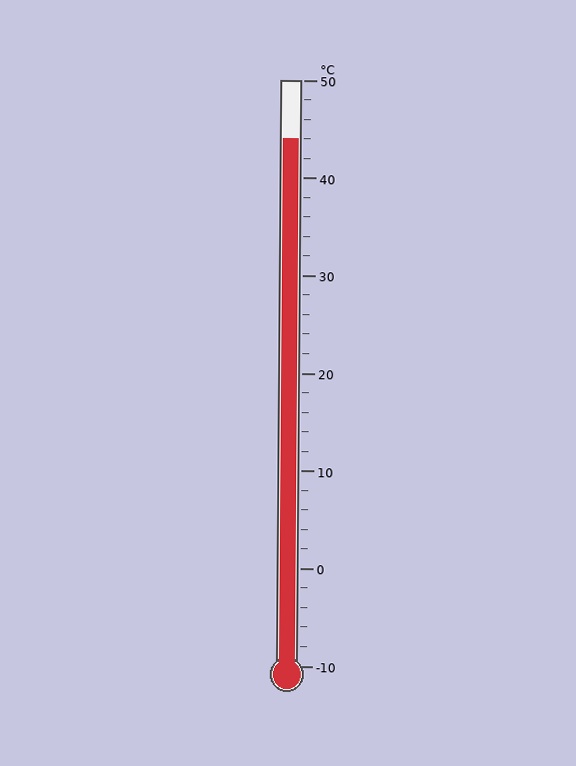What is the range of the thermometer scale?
The thermometer scale ranges from -10°C to 50°C.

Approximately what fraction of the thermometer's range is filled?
The thermometer is filled to approximately 90% of its range.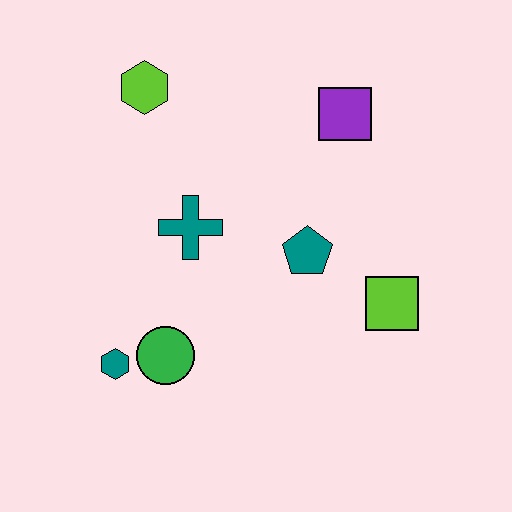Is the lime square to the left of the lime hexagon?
No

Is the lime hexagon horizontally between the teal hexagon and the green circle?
Yes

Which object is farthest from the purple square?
The teal hexagon is farthest from the purple square.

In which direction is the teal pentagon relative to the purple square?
The teal pentagon is below the purple square.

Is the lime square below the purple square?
Yes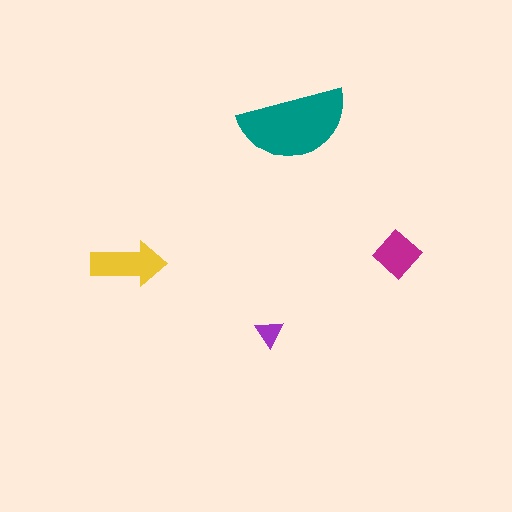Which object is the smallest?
The purple triangle.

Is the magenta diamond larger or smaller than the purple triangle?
Larger.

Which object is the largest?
The teal semicircle.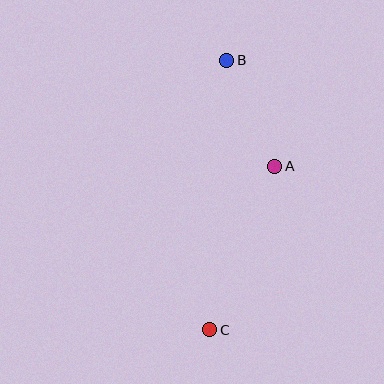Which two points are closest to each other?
Points A and B are closest to each other.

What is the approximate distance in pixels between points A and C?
The distance between A and C is approximately 176 pixels.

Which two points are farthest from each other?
Points B and C are farthest from each other.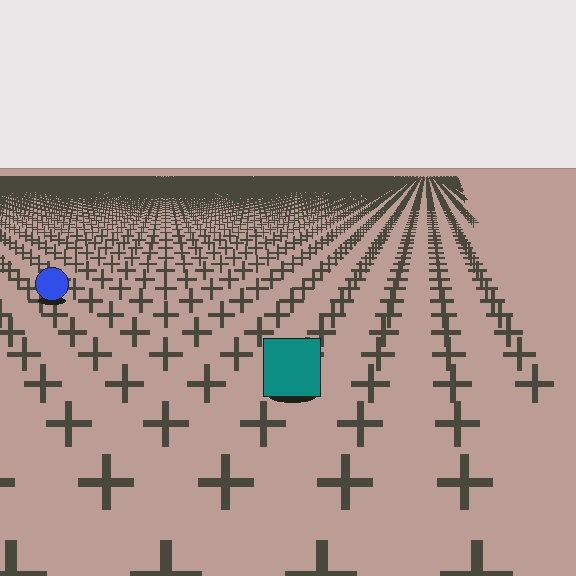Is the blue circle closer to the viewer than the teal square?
No. The teal square is closer — you can tell from the texture gradient: the ground texture is coarser near it.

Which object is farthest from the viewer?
The blue circle is farthest from the viewer. It appears smaller and the ground texture around it is denser.